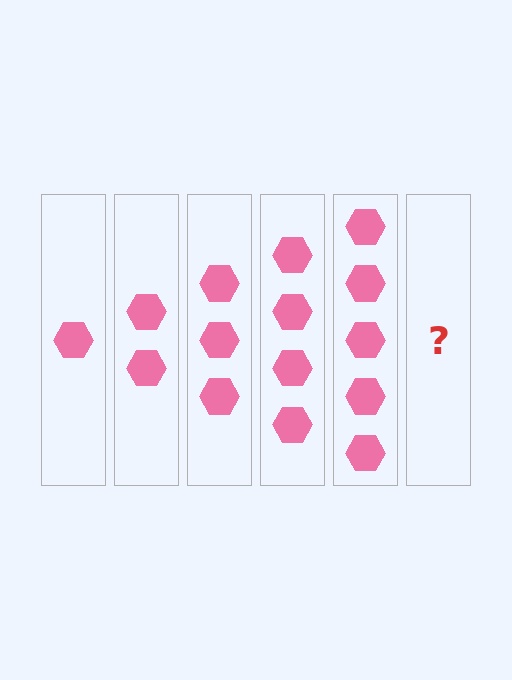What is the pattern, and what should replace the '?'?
The pattern is that each step adds one more hexagon. The '?' should be 6 hexagons.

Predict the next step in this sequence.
The next step is 6 hexagons.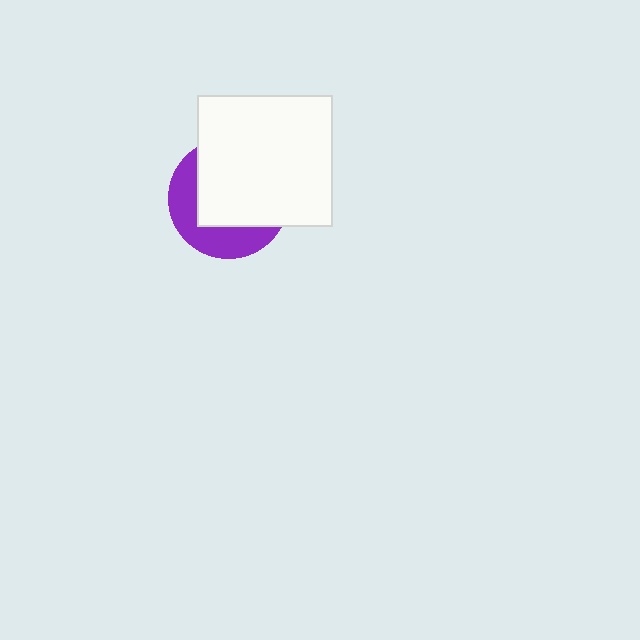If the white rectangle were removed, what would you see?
You would see the complete purple circle.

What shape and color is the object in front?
The object in front is a white rectangle.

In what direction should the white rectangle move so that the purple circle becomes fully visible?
The white rectangle should move toward the upper-right. That is the shortest direction to clear the overlap and leave the purple circle fully visible.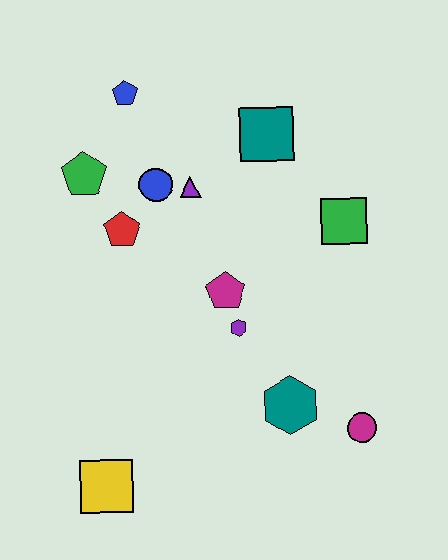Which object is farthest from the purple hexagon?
The blue pentagon is farthest from the purple hexagon.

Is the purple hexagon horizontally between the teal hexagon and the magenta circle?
No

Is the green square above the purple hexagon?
Yes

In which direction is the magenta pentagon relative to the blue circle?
The magenta pentagon is below the blue circle.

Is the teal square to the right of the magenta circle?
No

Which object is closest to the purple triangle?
The blue circle is closest to the purple triangle.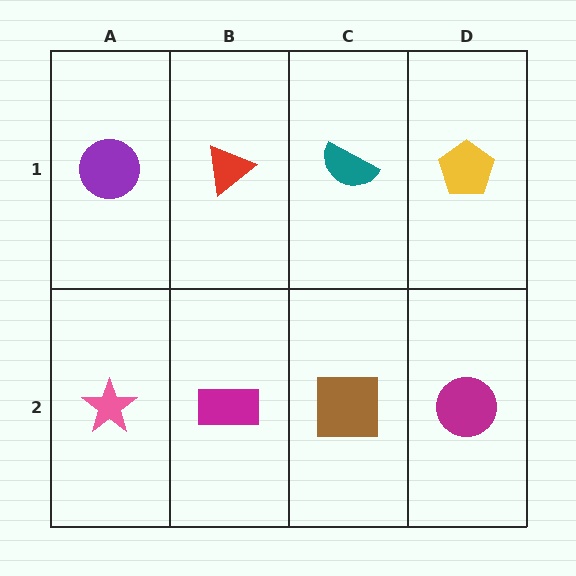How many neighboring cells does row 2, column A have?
2.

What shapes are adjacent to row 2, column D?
A yellow pentagon (row 1, column D), a brown square (row 2, column C).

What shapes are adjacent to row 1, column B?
A magenta rectangle (row 2, column B), a purple circle (row 1, column A), a teal semicircle (row 1, column C).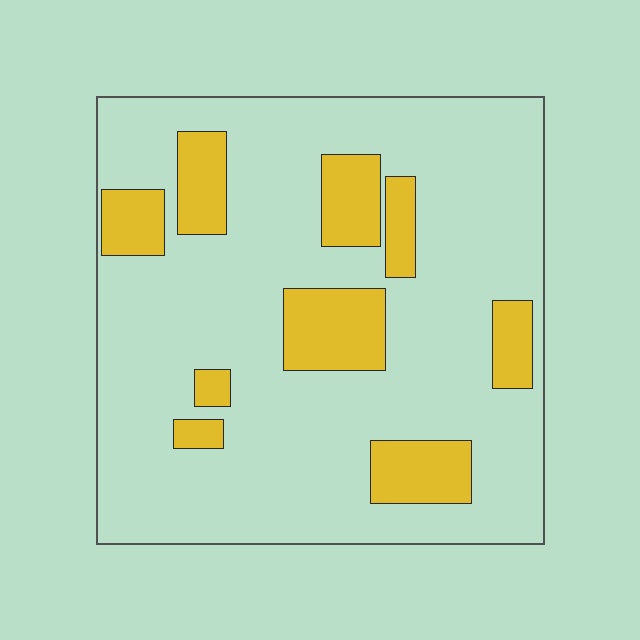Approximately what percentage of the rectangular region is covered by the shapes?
Approximately 20%.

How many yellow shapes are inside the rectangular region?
9.